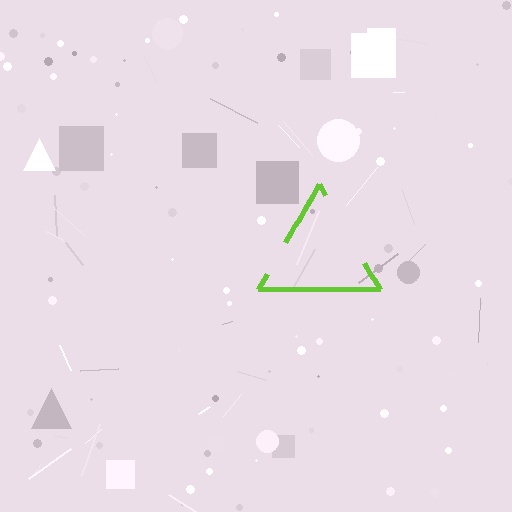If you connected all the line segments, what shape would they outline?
They would outline a triangle.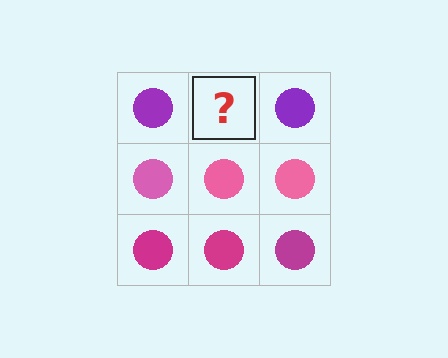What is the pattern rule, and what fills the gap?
The rule is that each row has a consistent color. The gap should be filled with a purple circle.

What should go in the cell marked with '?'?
The missing cell should contain a purple circle.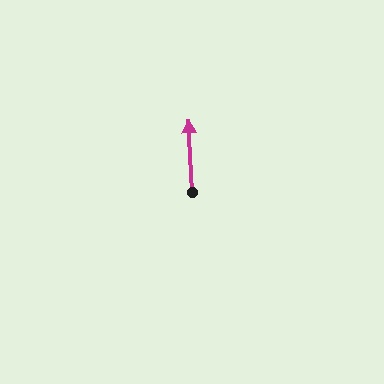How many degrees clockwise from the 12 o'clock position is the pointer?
Approximately 357 degrees.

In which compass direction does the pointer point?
North.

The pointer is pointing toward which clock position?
Roughly 12 o'clock.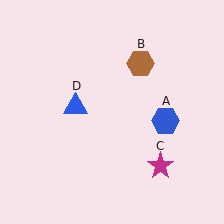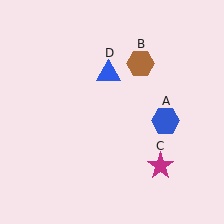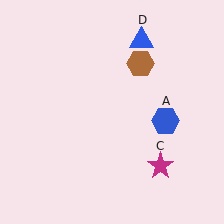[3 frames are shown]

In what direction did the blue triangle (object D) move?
The blue triangle (object D) moved up and to the right.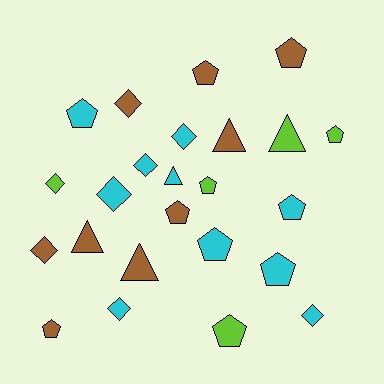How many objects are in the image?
There are 24 objects.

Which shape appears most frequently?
Pentagon, with 11 objects.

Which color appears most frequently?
Cyan, with 10 objects.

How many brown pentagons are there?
There are 4 brown pentagons.